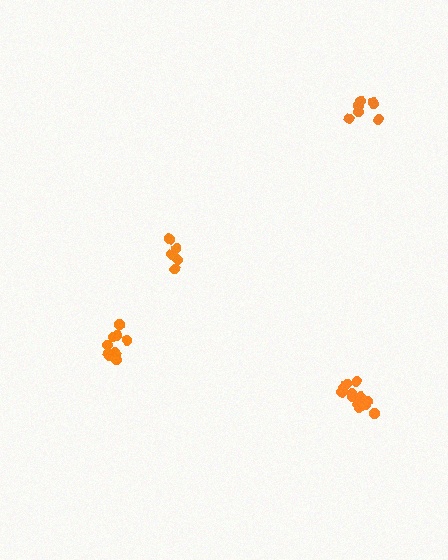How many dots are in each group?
Group 1: 6 dots, Group 2: 11 dots, Group 3: 12 dots, Group 4: 7 dots (36 total).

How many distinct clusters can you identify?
There are 4 distinct clusters.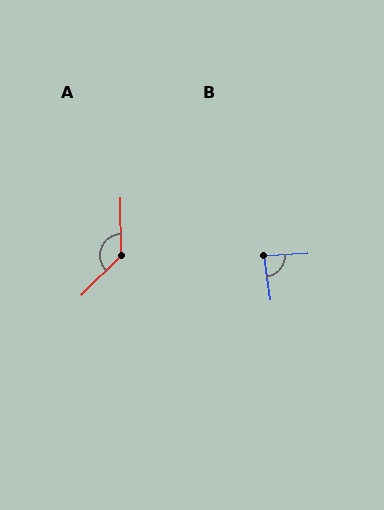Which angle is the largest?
A, at approximately 134 degrees.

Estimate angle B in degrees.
Approximately 85 degrees.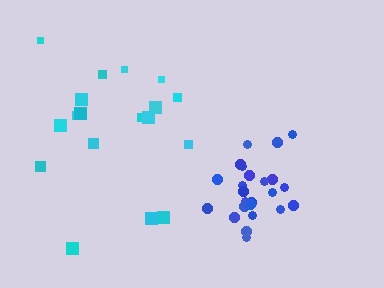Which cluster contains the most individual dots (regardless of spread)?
Blue (25).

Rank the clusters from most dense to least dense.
blue, cyan.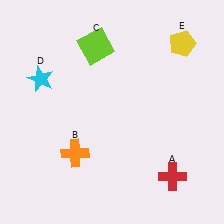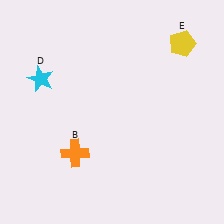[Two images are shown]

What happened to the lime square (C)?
The lime square (C) was removed in Image 2. It was in the top-left area of Image 1.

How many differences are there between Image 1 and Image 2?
There are 2 differences between the two images.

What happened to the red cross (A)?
The red cross (A) was removed in Image 2. It was in the bottom-right area of Image 1.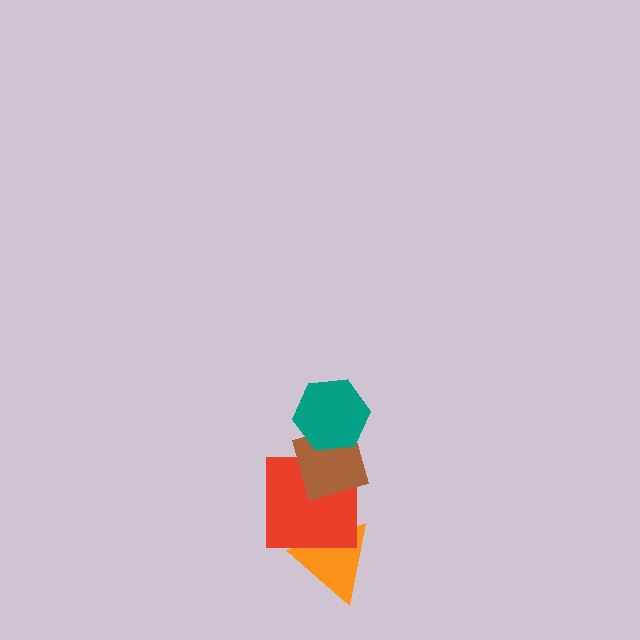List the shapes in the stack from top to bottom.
From top to bottom: the teal hexagon, the brown diamond, the red square, the orange triangle.